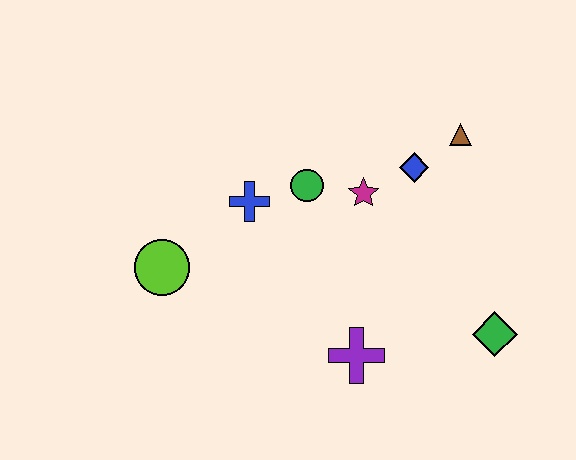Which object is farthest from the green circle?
The green diamond is farthest from the green circle.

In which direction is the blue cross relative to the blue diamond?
The blue cross is to the left of the blue diamond.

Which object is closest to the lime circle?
The blue cross is closest to the lime circle.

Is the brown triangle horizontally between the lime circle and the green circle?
No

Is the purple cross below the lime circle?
Yes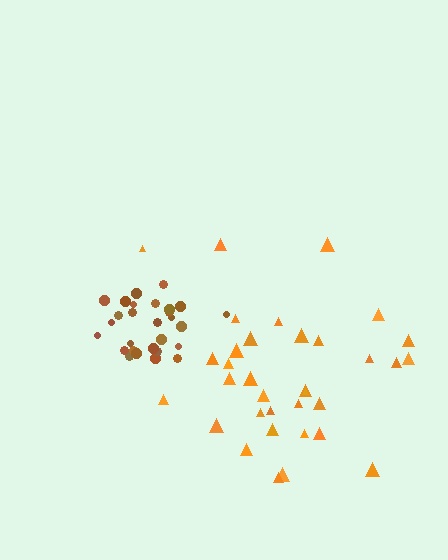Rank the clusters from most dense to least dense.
brown, orange.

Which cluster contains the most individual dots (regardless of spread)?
Orange (34).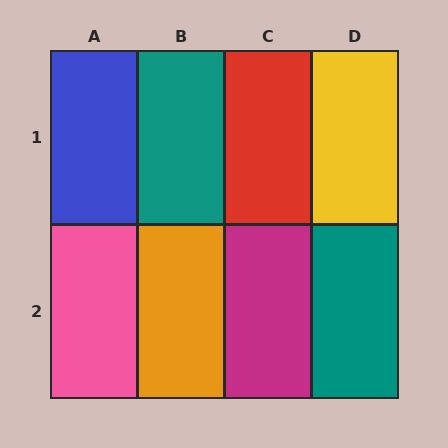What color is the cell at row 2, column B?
Orange.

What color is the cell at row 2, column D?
Teal.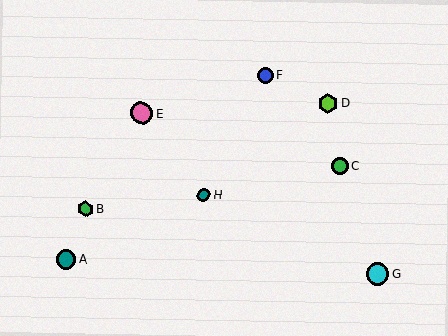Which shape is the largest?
The cyan circle (labeled G) is the largest.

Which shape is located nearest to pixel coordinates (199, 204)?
The teal circle (labeled H) at (204, 194) is nearest to that location.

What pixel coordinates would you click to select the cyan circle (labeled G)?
Click at (377, 274) to select the cyan circle G.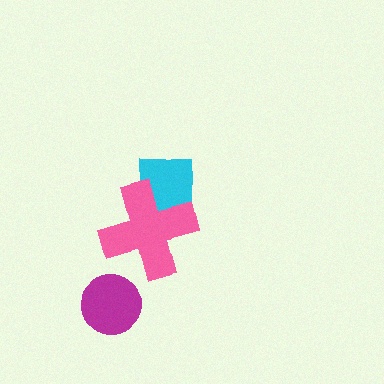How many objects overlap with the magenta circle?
0 objects overlap with the magenta circle.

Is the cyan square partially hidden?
Yes, it is partially covered by another shape.